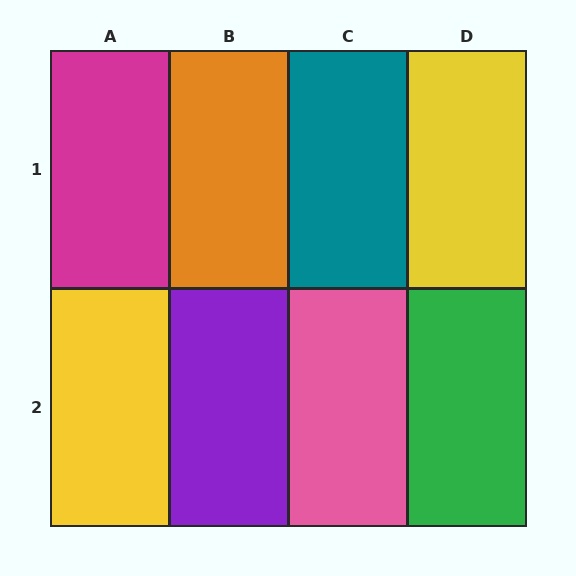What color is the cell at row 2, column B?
Purple.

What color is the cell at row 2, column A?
Yellow.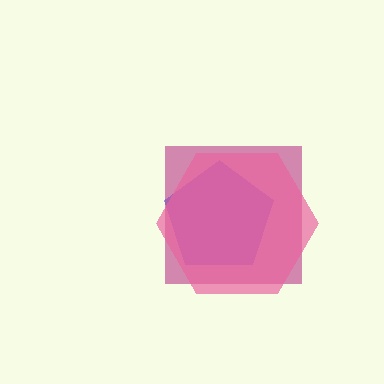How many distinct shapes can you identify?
There are 3 distinct shapes: a blue pentagon, a magenta square, a pink hexagon.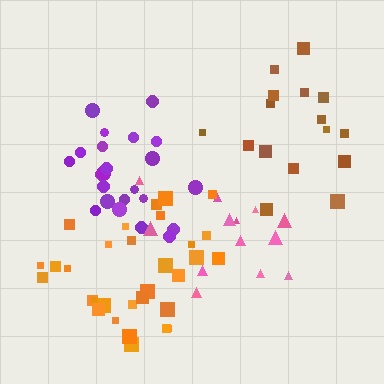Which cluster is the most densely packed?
Orange.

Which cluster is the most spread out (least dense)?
Brown.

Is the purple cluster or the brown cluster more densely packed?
Purple.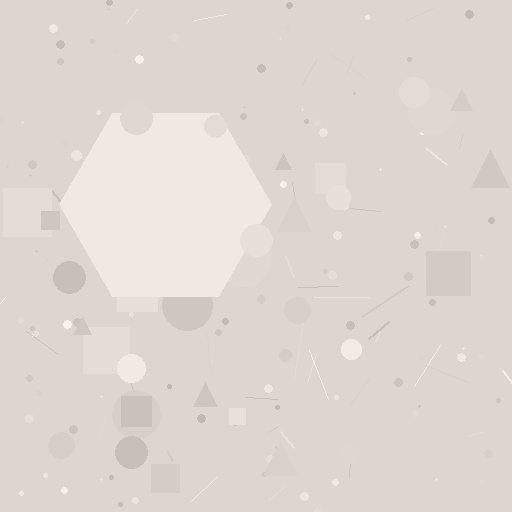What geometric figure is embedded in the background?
A hexagon is embedded in the background.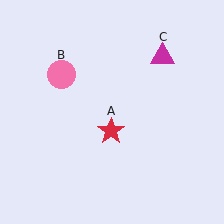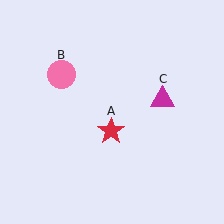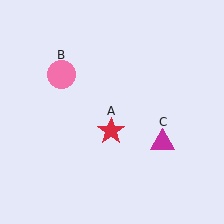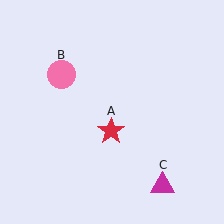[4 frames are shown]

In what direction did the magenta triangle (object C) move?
The magenta triangle (object C) moved down.